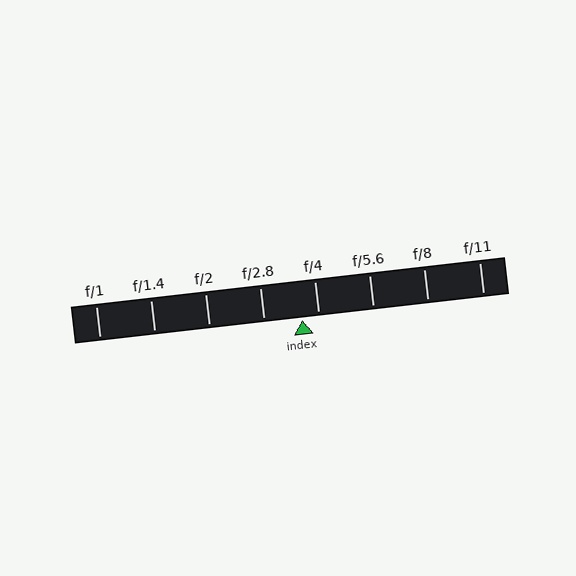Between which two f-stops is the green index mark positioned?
The index mark is between f/2.8 and f/4.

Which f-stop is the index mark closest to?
The index mark is closest to f/4.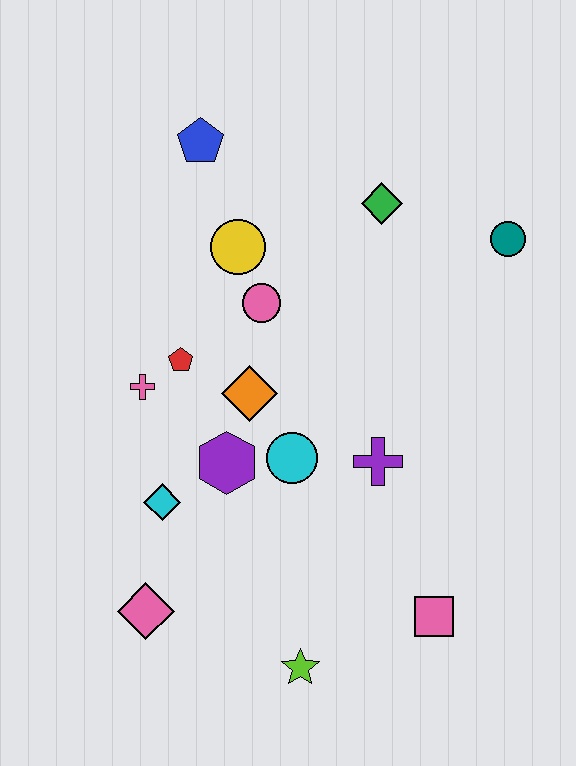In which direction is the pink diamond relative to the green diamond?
The pink diamond is below the green diamond.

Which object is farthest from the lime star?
The blue pentagon is farthest from the lime star.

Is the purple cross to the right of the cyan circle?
Yes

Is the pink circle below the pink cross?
No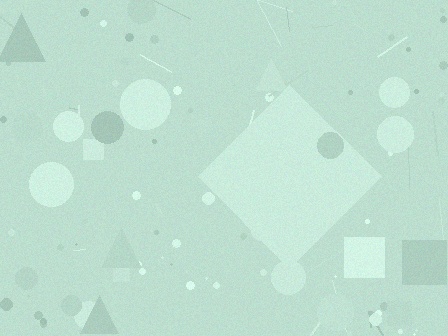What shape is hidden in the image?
A diamond is hidden in the image.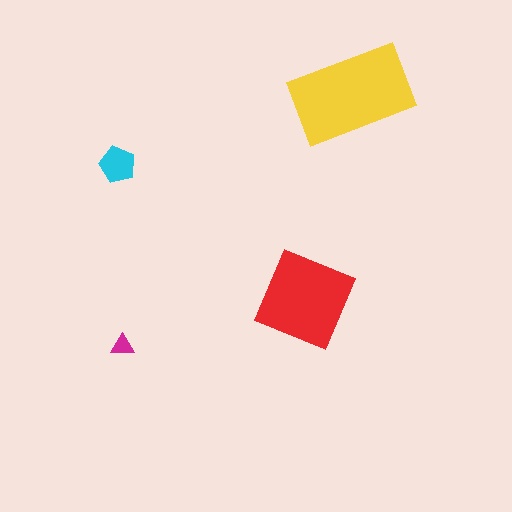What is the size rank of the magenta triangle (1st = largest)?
4th.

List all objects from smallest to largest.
The magenta triangle, the cyan pentagon, the red diamond, the yellow rectangle.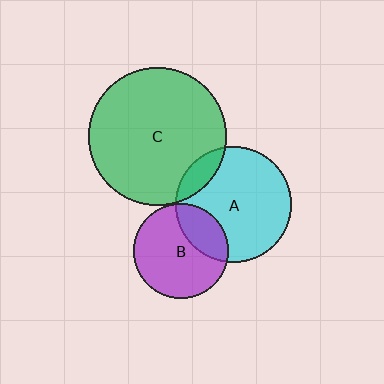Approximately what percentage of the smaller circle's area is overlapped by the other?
Approximately 25%.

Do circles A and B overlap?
Yes.